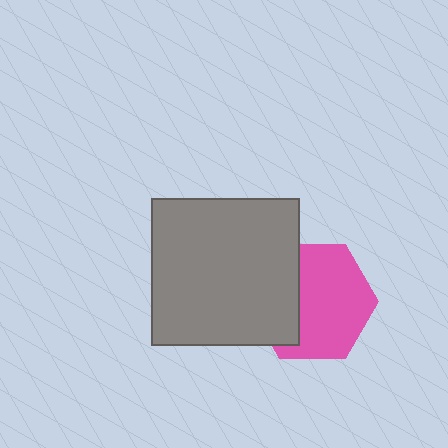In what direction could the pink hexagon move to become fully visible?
The pink hexagon could move right. That would shift it out from behind the gray square entirely.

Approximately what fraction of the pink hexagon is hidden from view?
Roughly 34% of the pink hexagon is hidden behind the gray square.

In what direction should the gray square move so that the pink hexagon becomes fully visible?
The gray square should move left. That is the shortest direction to clear the overlap and leave the pink hexagon fully visible.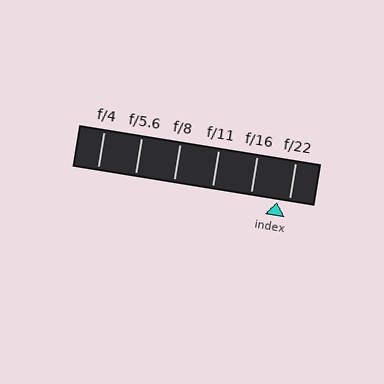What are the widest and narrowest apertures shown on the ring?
The widest aperture shown is f/4 and the narrowest is f/22.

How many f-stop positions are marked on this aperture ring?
There are 6 f-stop positions marked.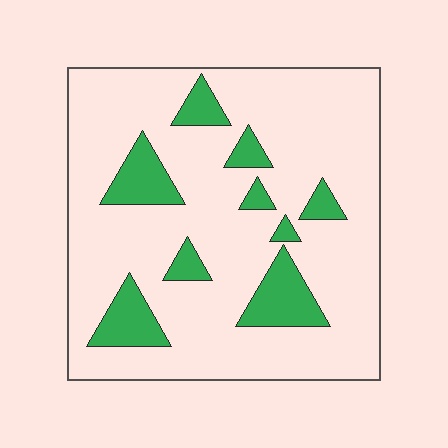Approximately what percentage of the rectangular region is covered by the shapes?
Approximately 15%.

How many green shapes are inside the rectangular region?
9.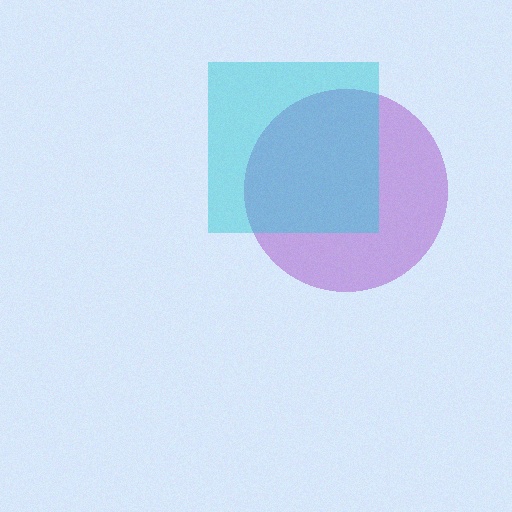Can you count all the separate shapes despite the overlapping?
Yes, there are 2 separate shapes.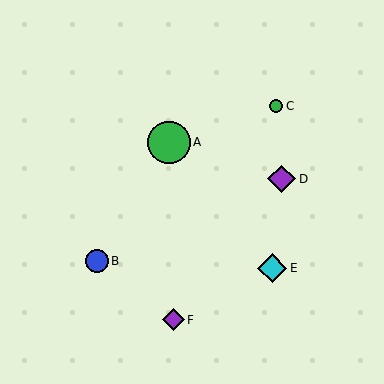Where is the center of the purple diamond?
The center of the purple diamond is at (173, 320).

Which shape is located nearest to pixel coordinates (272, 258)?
The cyan diamond (labeled E) at (272, 268) is nearest to that location.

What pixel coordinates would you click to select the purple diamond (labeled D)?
Click at (282, 179) to select the purple diamond D.